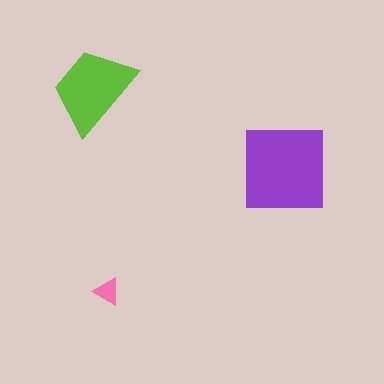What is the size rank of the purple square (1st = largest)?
1st.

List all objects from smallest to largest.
The pink triangle, the lime trapezoid, the purple square.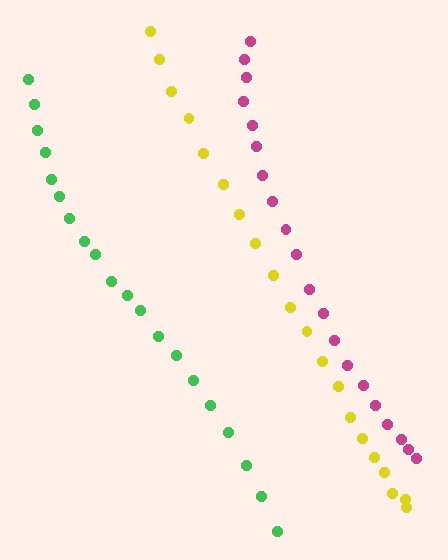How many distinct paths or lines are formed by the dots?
There are 3 distinct paths.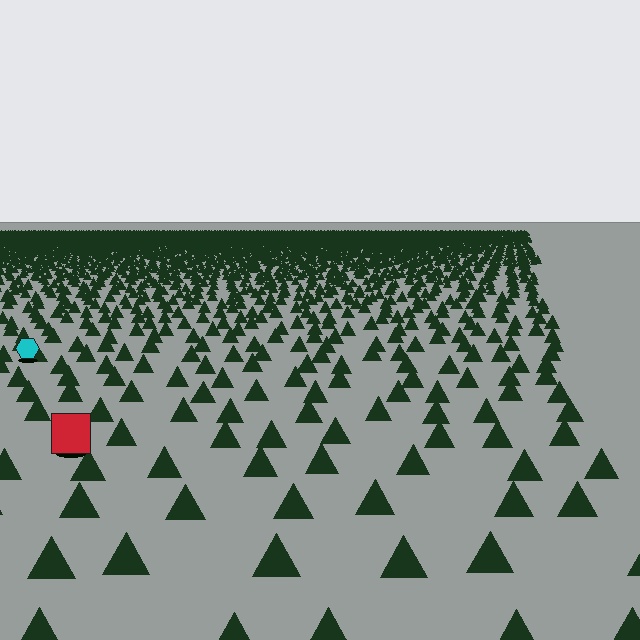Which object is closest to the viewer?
The red square is closest. The texture marks near it are larger and more spread out.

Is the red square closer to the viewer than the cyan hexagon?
Yes. The red square is closer — you can tell from the texture gradient: the ground texture is coarser near it.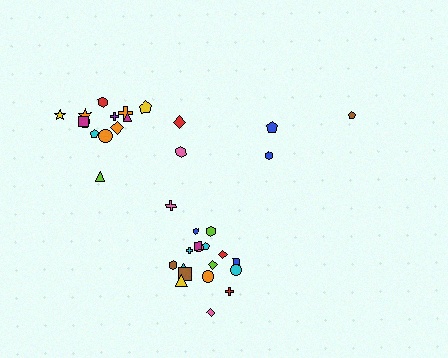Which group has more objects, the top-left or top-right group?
The top-left group.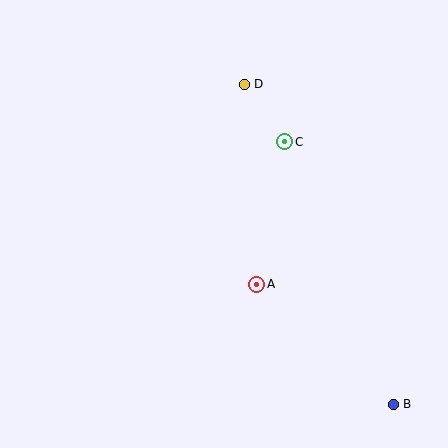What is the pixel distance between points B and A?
The distance between B and A is 182 pixels.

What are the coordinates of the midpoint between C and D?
The midpoint between C and D is at (264, 113).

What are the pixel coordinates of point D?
Point D is at (244, 84).